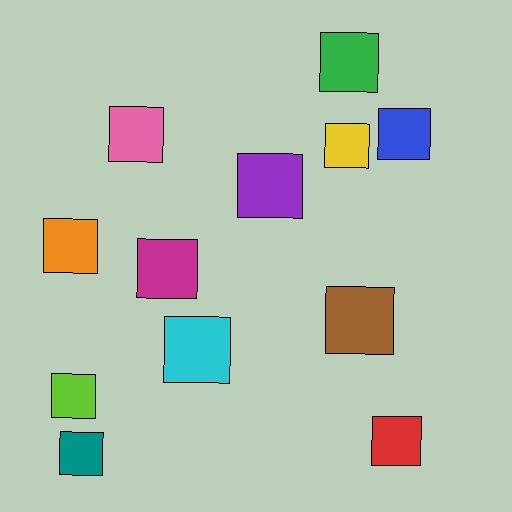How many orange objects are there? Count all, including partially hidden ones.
There is 1 orange object.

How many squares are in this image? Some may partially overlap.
There are 12 squares.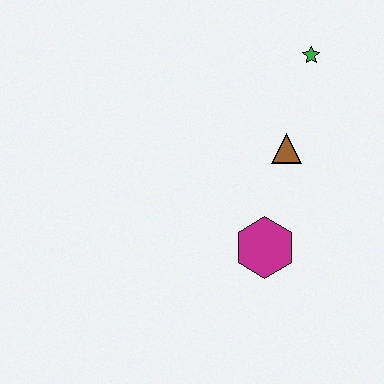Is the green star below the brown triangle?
No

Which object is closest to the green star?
The brown triangle is closest to the green star.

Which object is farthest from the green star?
The magenta hexagon is farthest from the green star.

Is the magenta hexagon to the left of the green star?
Yes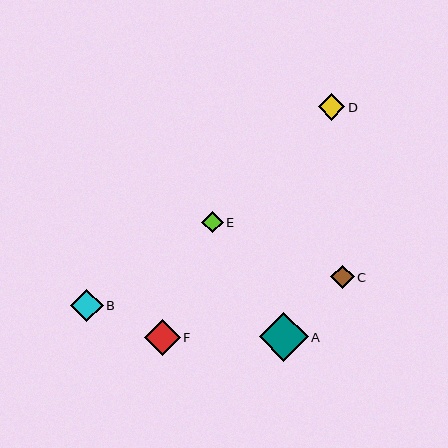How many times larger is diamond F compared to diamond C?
Diamond F is approximately 1.5 times the size of diamond C.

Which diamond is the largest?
Diamond A is the largest with a size of approximately 49 pixels.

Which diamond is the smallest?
Diamond E is the smallest with a size of approximately 21 pixels.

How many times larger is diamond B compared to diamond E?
Diamond B is approximately 1.5 times the size of diamond E.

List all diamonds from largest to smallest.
From largest to smallest: A, F, B, D, C, E.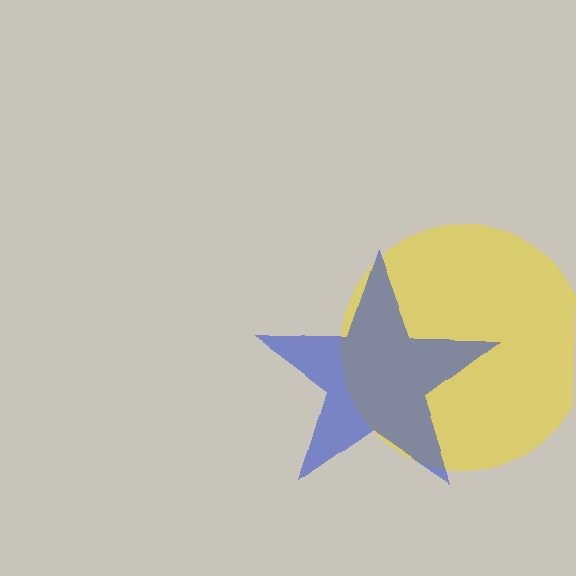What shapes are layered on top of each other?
The layered shapes are: a yellow circle, a blue star.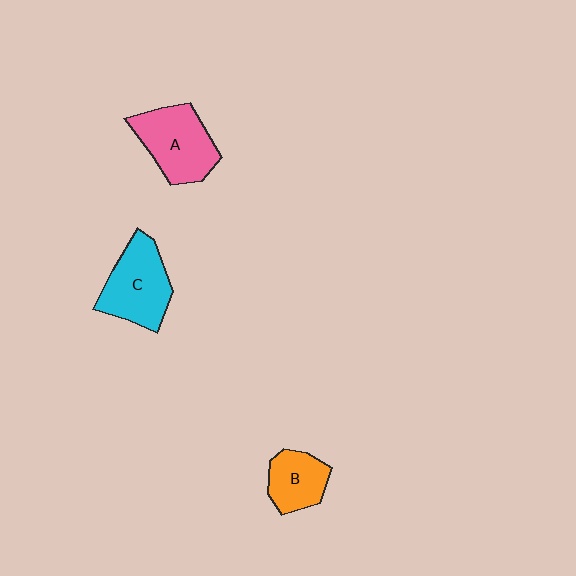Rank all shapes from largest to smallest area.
From largest to smallest: A (pink), C (cyan), B (orange).